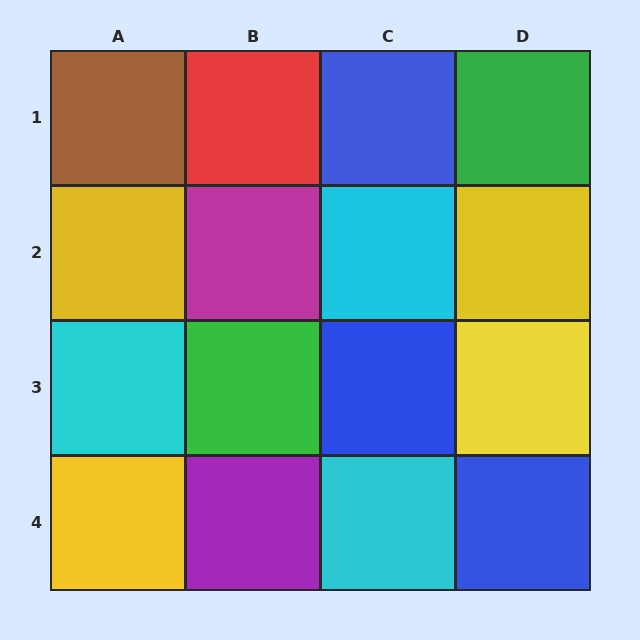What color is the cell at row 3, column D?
Yellow.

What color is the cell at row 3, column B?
Green.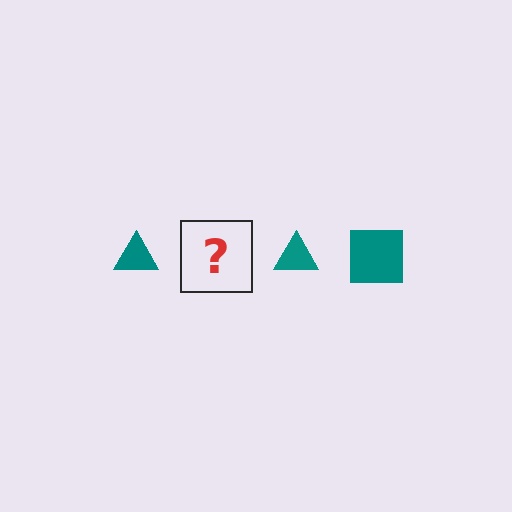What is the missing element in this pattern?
The missing element is a teal square.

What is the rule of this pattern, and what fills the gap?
The rule is that the pattern cycles through triangle, square shapes in teal. The gap should be filled with a teal square.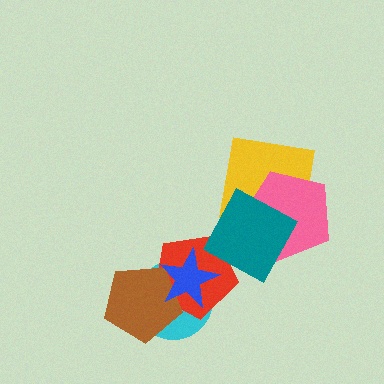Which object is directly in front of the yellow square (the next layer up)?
The pink pentagon is directly in front of the yellow square.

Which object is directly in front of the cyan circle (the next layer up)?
The red pentagon is directly in front of the cyan circle.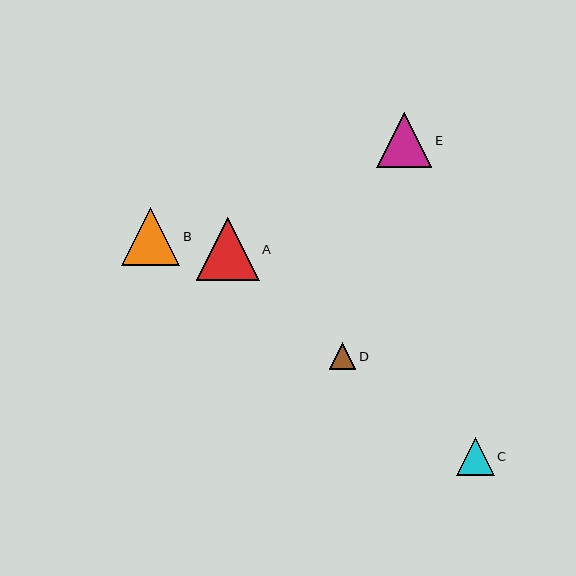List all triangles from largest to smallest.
From largest to smallest: A, B, E, C, D.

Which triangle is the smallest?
Triangle D is the smallest with a size of approximately 26 pixels.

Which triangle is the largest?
Triangle A is the largest with a size of approximately 63 pixels.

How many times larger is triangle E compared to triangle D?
Triangle E is approximately 2.1 times the size of triangle D.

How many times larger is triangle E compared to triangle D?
Triangle E is approximately 2.1 times the size of triangle D.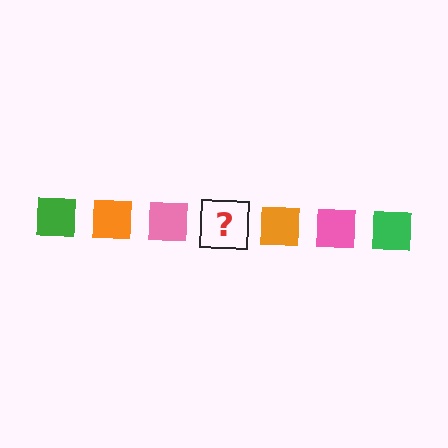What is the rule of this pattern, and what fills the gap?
The rule is that the pattern cycles through green, orange, pink squares. The gap should be filled with a green square.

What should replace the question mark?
The question mark should be replaced with a green square.